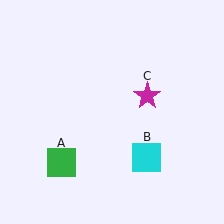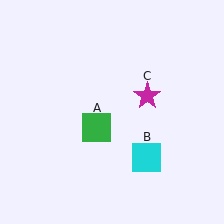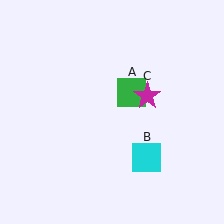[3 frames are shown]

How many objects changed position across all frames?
1 object changed position: green square (object A).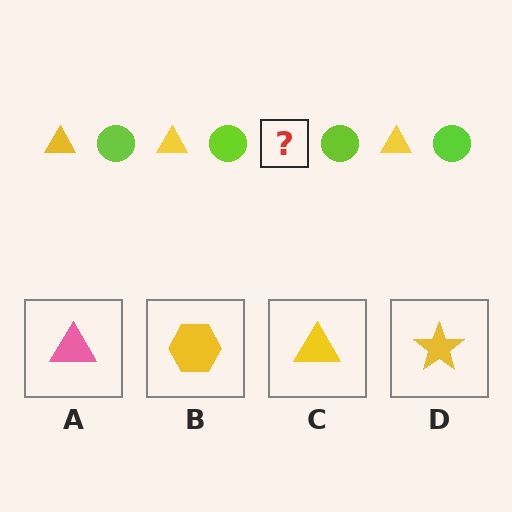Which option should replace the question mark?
Option C.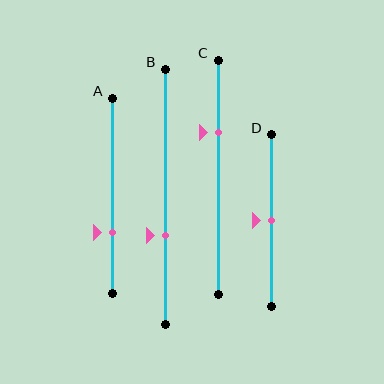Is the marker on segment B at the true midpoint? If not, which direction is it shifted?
No, the marker on segment B is shifted downward by about 15% of the segment length.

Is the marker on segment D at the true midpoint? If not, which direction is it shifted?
Yes, the marker on segment D is at the true midpoint.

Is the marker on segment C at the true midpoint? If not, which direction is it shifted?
No, the marker on segment C is shifted upward by about 19% of the segment length.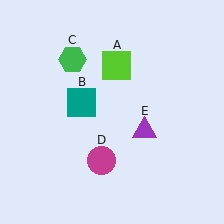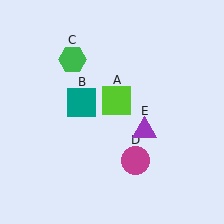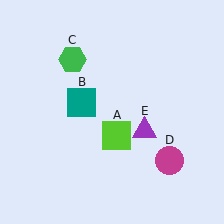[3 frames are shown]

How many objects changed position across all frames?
2 objects changed position: lime square (object A), magenta circle (object D).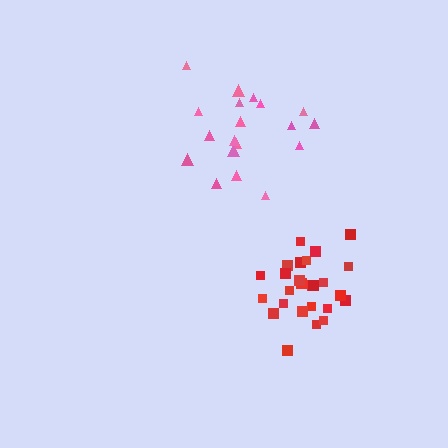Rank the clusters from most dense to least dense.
red, pink.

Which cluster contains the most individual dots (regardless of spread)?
Red (26).